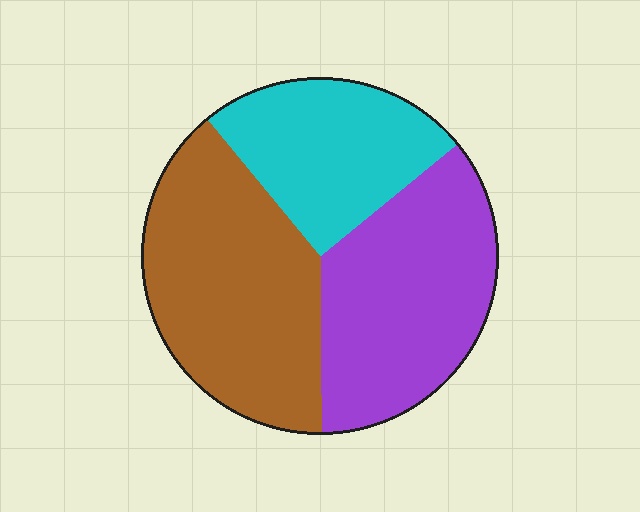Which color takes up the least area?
Cyan, at roughly 25%.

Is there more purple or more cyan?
Purple.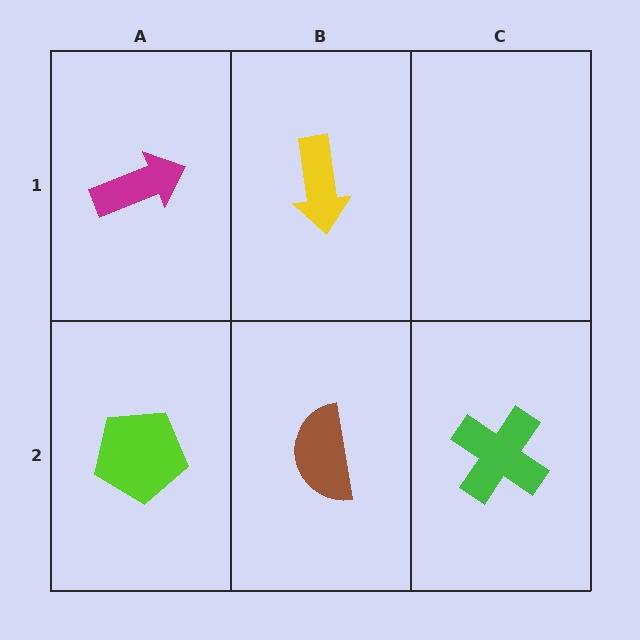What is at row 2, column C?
A green cross.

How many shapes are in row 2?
3 shapes.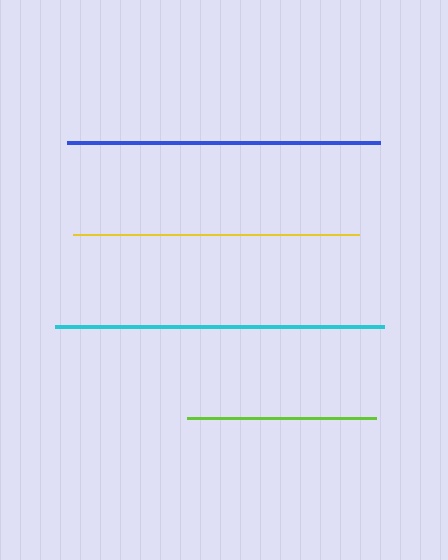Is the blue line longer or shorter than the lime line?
The blue line is longer than the lime line.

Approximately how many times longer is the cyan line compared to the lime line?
The cyan line is approximately 1.7 times the length of the lime line.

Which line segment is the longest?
The cyan line is the longest at approximately 329 pixels.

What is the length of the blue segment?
The blue segment is approximately 313 pixels long.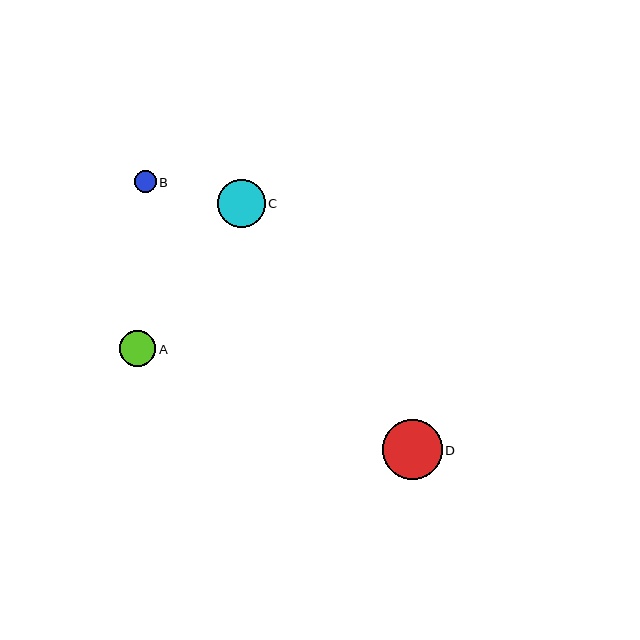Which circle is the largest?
Circle D is the largest with a size of approximately 60 pixels.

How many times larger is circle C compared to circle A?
Circle C is approximately 1.3 times the size of circle A.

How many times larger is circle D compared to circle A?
Circle D is approximately 1.7 times the size of circle A.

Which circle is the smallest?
Circle B is the smallest with a size of approximately 22 pixels.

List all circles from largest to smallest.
From largest to smallest: D, C, A, B.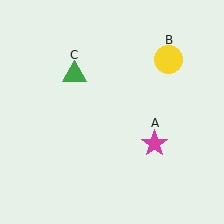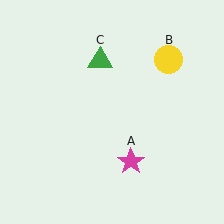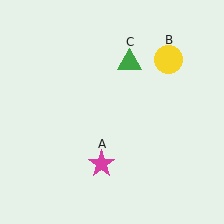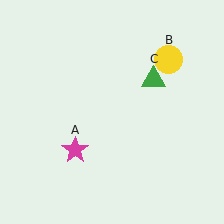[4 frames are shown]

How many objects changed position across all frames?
2 objects changed position: magenta star (object A), green triangle (object C).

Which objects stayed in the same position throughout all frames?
Yellow circle (object B) remained stationary.